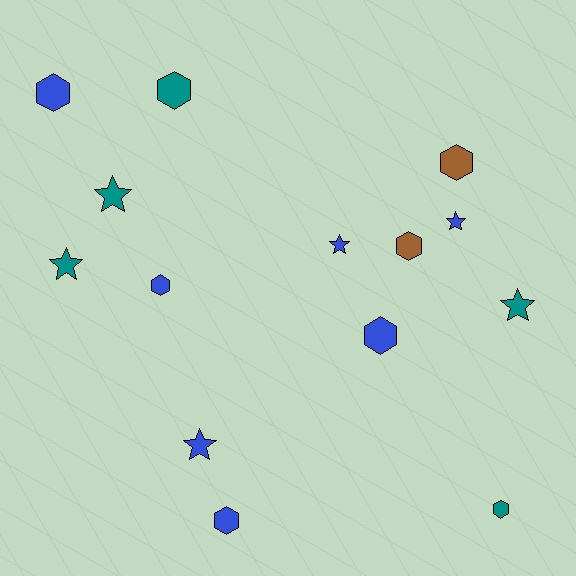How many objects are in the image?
There are 14 objects.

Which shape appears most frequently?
Hexagon, with 8 objects.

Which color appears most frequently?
Blue, with 7 objects.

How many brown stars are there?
There are no brown stars.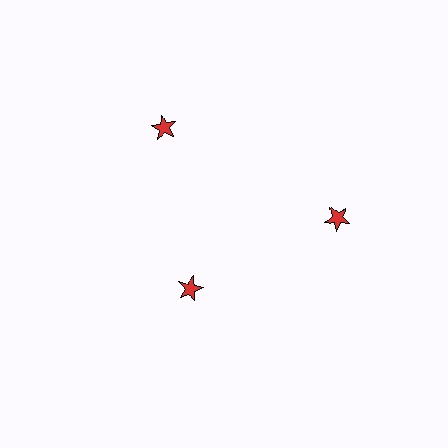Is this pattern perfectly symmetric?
No. The 3 red stars are arranged in a ring, but one element near the 7 o'clock position is pulled inward toward the center, breaking the 3-fold rotational symmetry.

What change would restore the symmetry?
The symmetry would be restored by moving it outward, back onto the ring so that all 3 stars sit at equal angles and equal distance from the center.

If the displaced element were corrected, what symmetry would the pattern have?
It would have 3-fold rotational symmetry — the pattern would map onto itself every 120 degrees.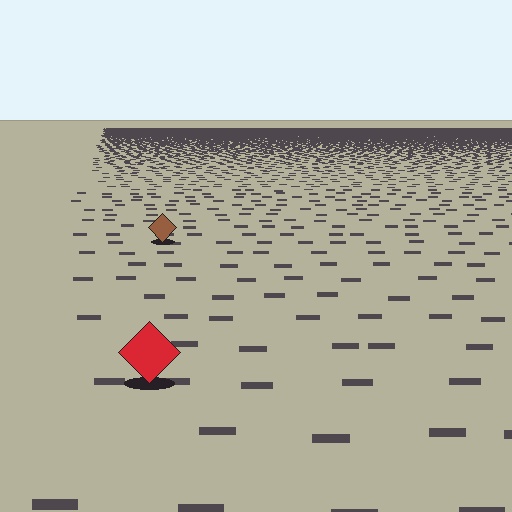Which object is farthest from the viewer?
The brown diamond is farthest from the viewer. It appears smaller and the ground texture around it is denser.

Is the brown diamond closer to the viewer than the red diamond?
No. The red diamond is closer — you can tell from the texture gradient: the ground texture is coarser near it.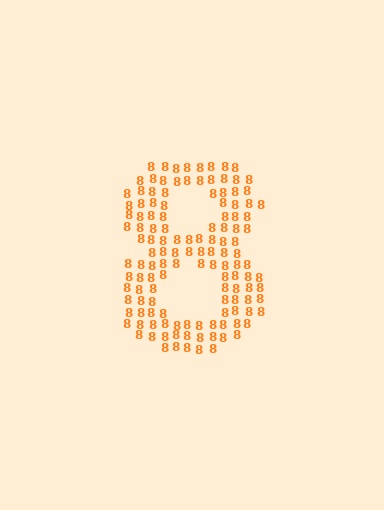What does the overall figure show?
The overall figure shows the digit 8.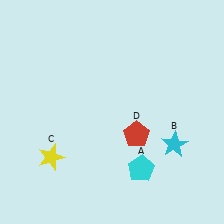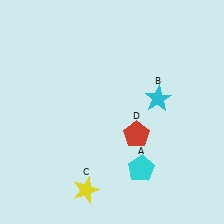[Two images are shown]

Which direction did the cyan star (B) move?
The cyan star (B) moved up.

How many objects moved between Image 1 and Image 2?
2 objects moved between the two images.